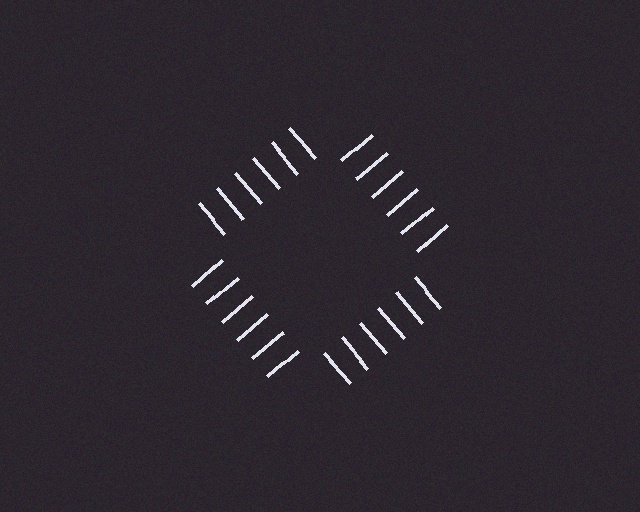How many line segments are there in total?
24 — 6 along each of the 4 edges.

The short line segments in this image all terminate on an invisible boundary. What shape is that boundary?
An illusory square — the line segments terminate on its edges but no continuous stroke is drawn.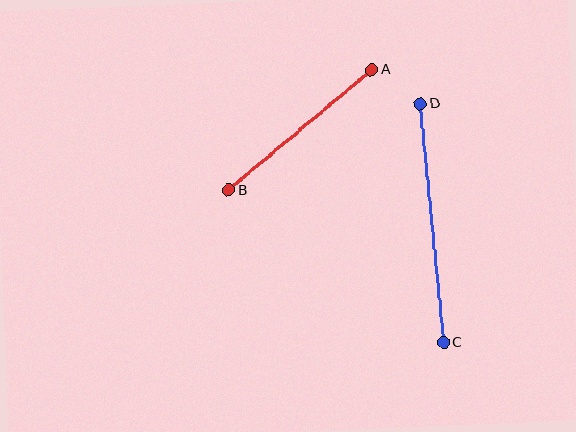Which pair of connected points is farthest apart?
Points C and D are farthest apart.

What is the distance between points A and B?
The distance is approximately 187 pixels.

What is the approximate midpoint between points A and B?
The midpoint is at approximately (300, 130) pixels.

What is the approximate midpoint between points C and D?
The midpoint is at approximately (432, 223) pixels.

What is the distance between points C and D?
The distance is approximately 240 pixels.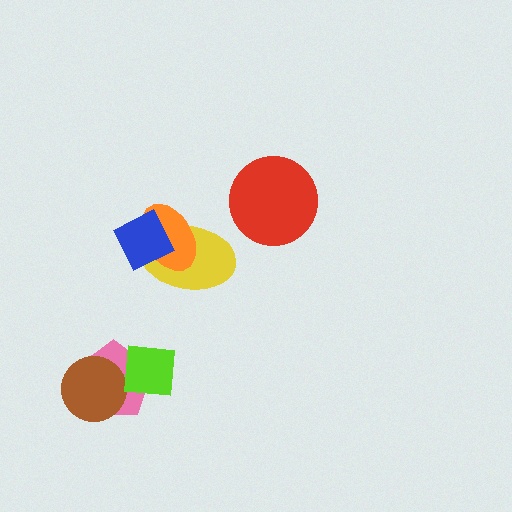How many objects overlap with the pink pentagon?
2 objects overlap with the pink pentagon.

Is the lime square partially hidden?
No, no other shape covers it.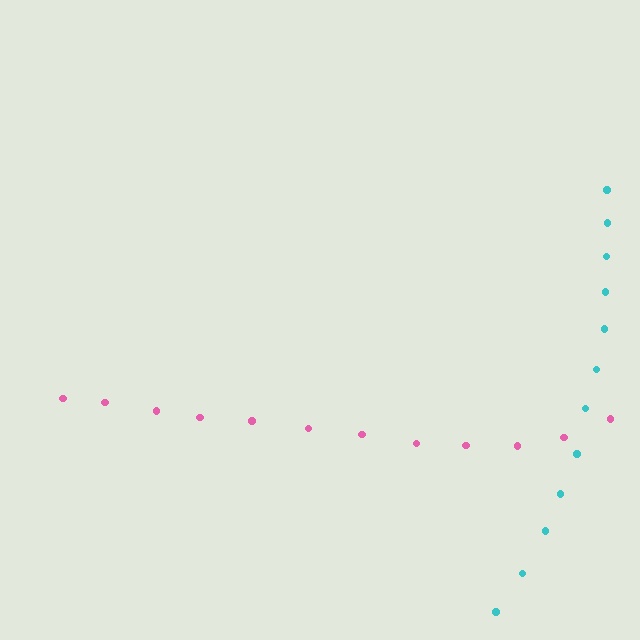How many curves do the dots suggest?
There are 2 distinct paths.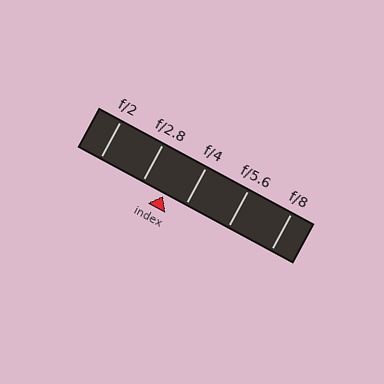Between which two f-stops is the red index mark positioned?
The index mark is between f/2.8 and f/4.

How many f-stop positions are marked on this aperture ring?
There are 5 f-stop positions marked.